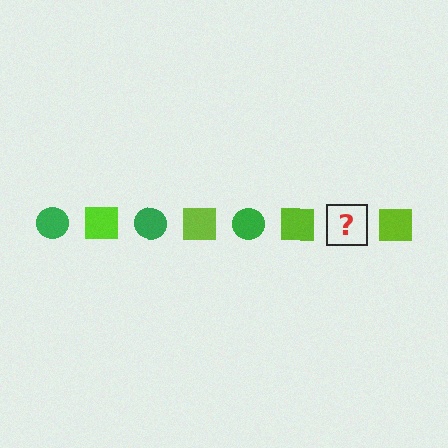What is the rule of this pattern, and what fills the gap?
The rule is that the pattern alternates between green circle and lime square. The gap should be filled with a green circle.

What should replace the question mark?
The question mark should be replaced with a green circle.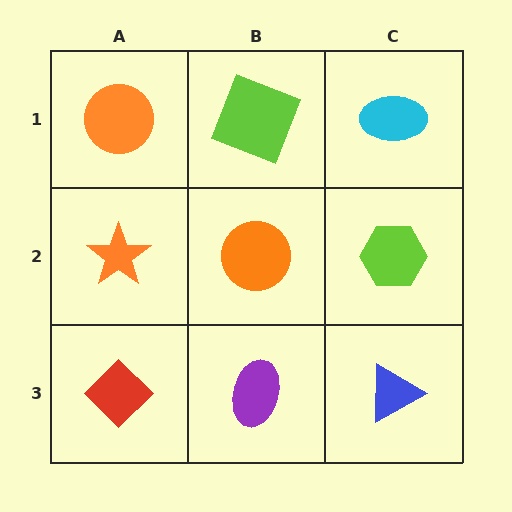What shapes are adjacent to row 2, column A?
An orange circle (row 1, column A), a red diamond (row 3, column A), an orange circle (row 2, column B).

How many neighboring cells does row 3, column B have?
3.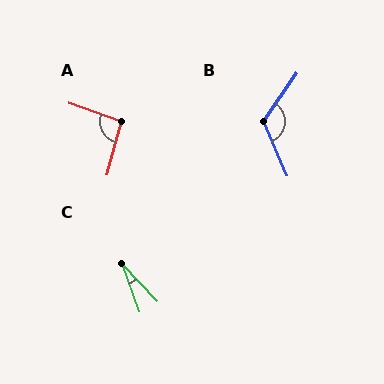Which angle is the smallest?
C, at approximately 24 degrees.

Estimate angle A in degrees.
Approximately 94 degrees.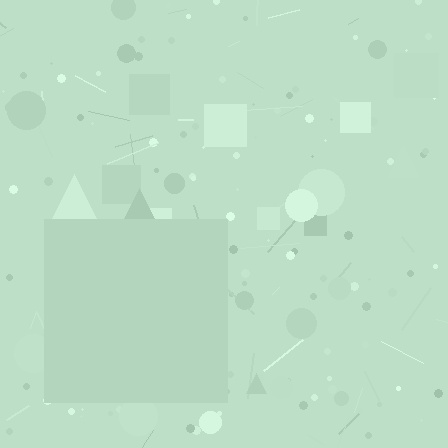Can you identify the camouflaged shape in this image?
The camouflaged shape is a square.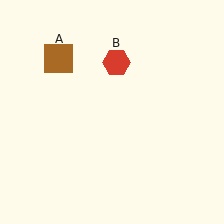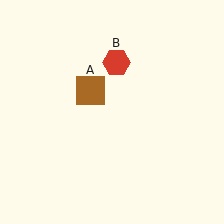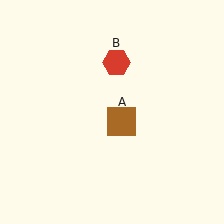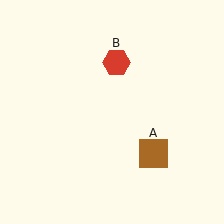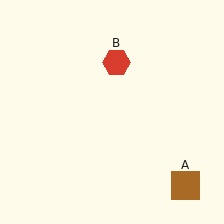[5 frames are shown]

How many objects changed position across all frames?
1 object changed position: brown square (object A).